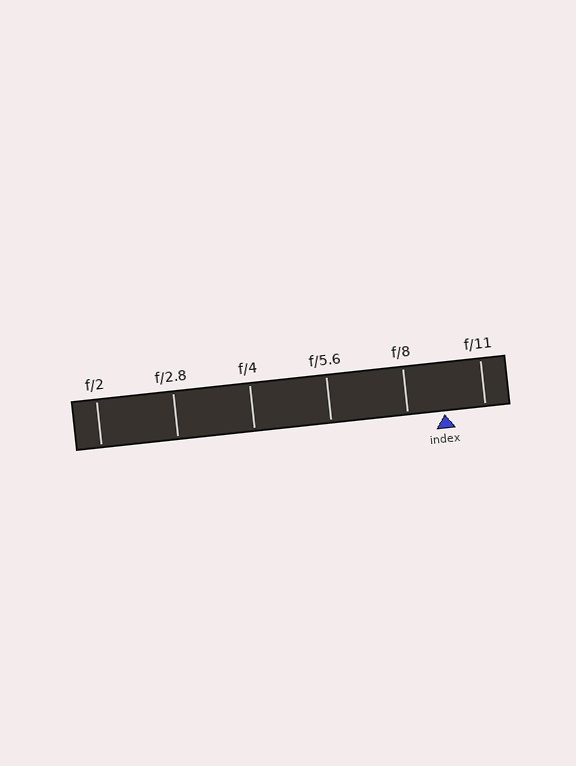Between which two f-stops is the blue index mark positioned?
The index mark is between f/8 and f/11.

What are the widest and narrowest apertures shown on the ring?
The widest aperture shown is f/2 and the narrowest is f/11.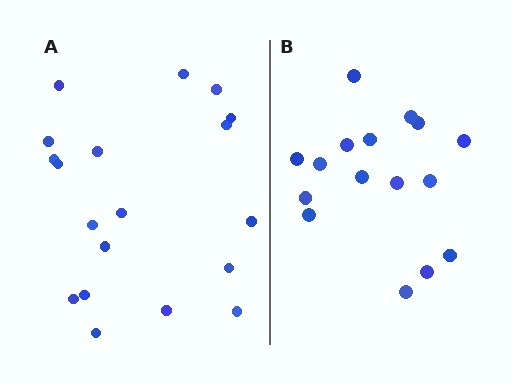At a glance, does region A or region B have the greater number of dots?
Region A (the left region) has more dots.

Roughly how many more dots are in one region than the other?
Region A has just a few more — roughly 2 or 3 more dots than region B.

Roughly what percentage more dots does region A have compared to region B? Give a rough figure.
About 20% more.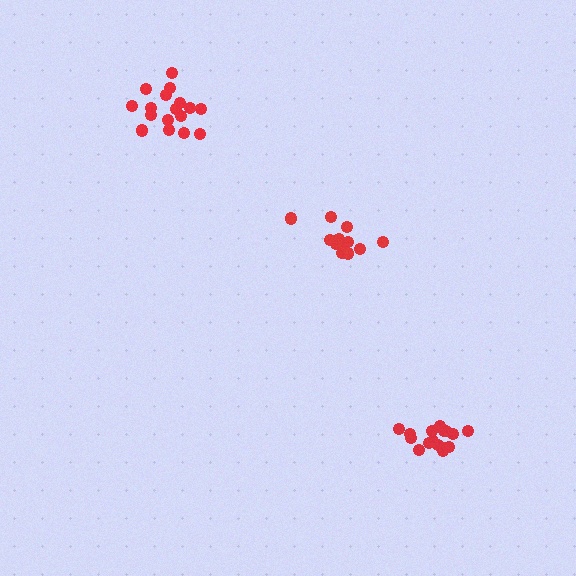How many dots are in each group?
Group 1: 16 dots, Group 2: 14 dots, Group 3: 17 dots (47 total).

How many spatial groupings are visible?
There are 3 spatial groupings.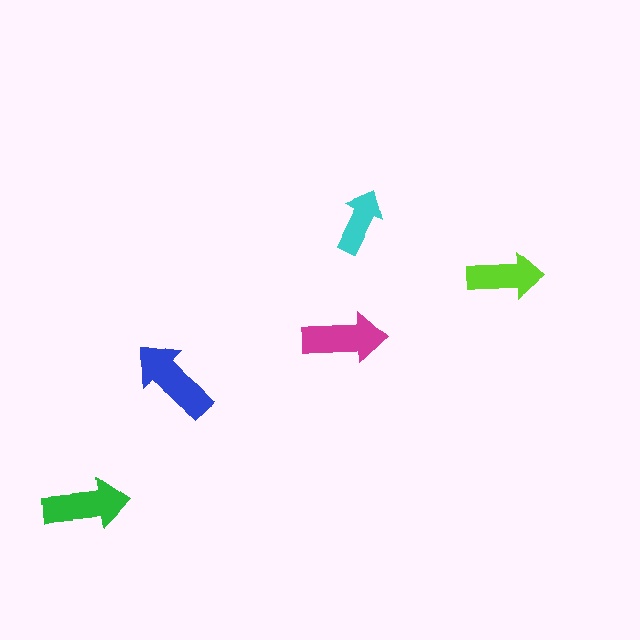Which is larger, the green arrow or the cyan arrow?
The green one.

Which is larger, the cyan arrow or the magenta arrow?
The magenta one.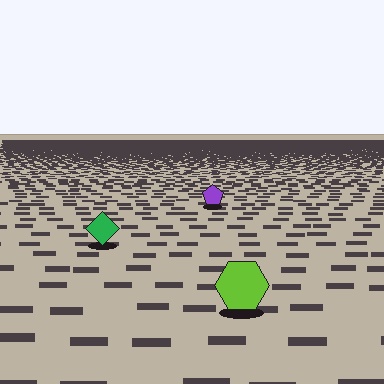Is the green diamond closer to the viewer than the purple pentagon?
Yes. The green diamond is closer — you can tell from the texture gradient: the ground texture is coarser near it.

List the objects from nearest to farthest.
From nearest to farthest: the lime hexagon, the green diamond, the purple pentagon.